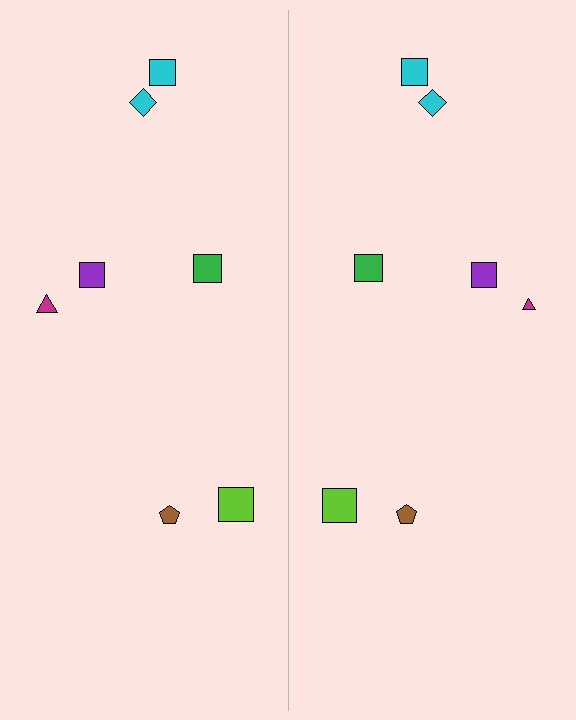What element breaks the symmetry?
The magenta triangle on the right side has a different size than its mirror counterpart.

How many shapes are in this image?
There are 14 shapes in this image.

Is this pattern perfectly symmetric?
No, the pattern is not perfectly symmetric. The magenta triangle on the right side has a different size than its mirror counterpart.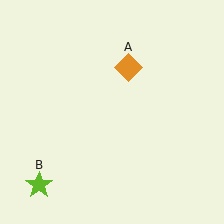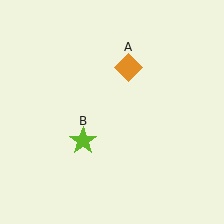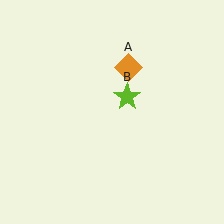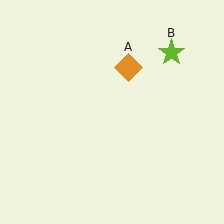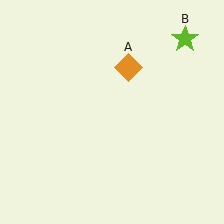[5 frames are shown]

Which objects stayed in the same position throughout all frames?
Orange diamond (object A) remained stationary.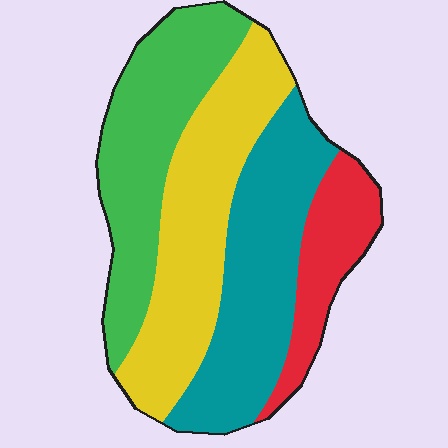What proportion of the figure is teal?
Teal takes up between a quarter and a half of the figure.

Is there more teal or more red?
Teal.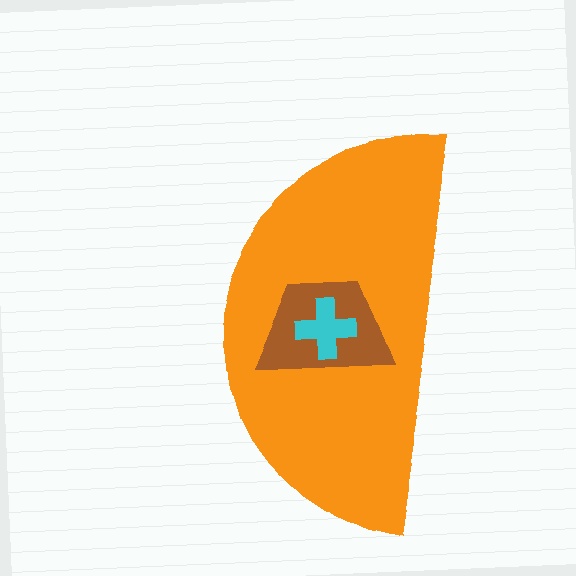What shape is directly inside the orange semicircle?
The brown trapezoid.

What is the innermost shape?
The cyan cross.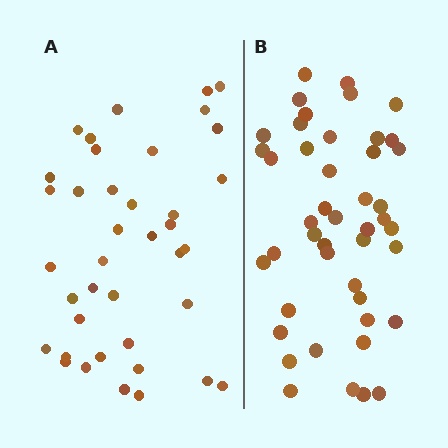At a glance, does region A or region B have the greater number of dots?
Region B (the right region) has more dots.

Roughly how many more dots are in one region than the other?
Region B has about 6 more dots than region A.